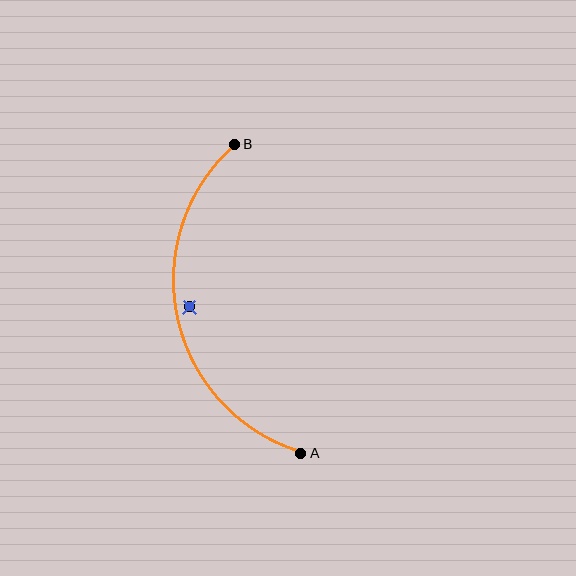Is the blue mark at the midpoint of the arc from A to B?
No — the blue mark does not lie on the arc at all. It sits slightly inside the curve.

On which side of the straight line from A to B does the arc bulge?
The arc bulges to the left of the straight line connecting A and B.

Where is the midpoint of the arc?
The arc midpoint is the point on the curve farthest from the straight line joining A and B. It sits to the left of that line.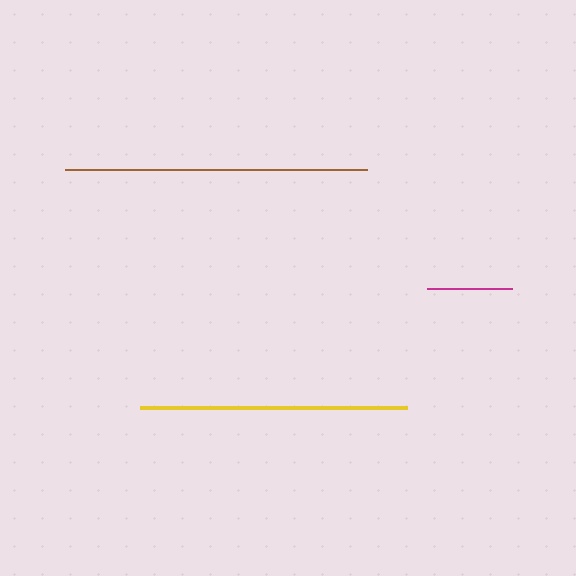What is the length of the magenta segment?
The magenta segment is approximately 85 pixels long.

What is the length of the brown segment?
The brown segment is approximately 302 pixels long.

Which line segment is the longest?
The brown line is the longest at approximately 302 pixels.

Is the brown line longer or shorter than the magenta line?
The brown line is longer than the magenta line.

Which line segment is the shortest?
The magenta line is the shortest at approximately 85 pixels.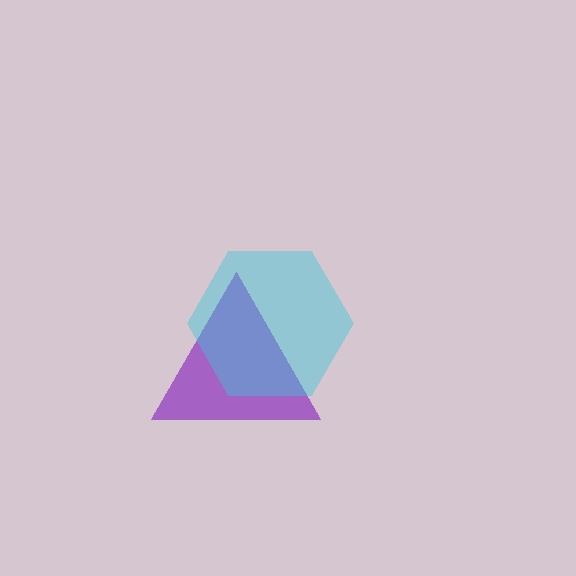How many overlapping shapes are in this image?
There are 2 overlapping shapes in the image.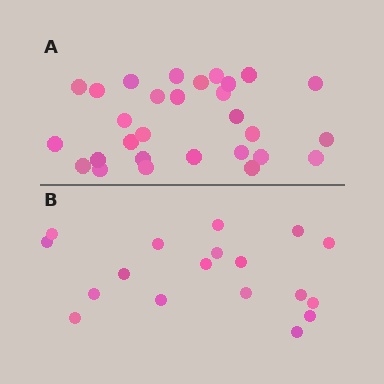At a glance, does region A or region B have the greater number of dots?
Region A (the top region) has more dots.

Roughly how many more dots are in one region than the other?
Region A has roughly 12 or so more dots than region B.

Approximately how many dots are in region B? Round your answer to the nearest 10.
About 20 dots. (The exact count is 18, which rounds to 20.)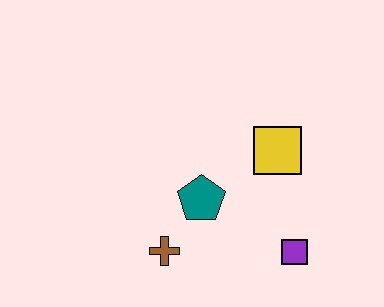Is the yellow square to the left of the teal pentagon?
No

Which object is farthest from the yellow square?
The brown cross is farthest from the yellow square.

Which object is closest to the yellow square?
The teal pentagon is closest to the yellow square.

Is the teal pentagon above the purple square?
Yes